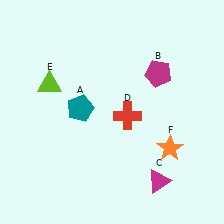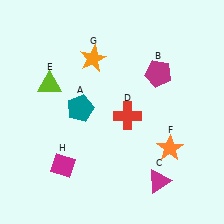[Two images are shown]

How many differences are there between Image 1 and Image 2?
There are 2 differences between the two images.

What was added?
An orange star (G), a magenta diamond (H) were added in Image 2.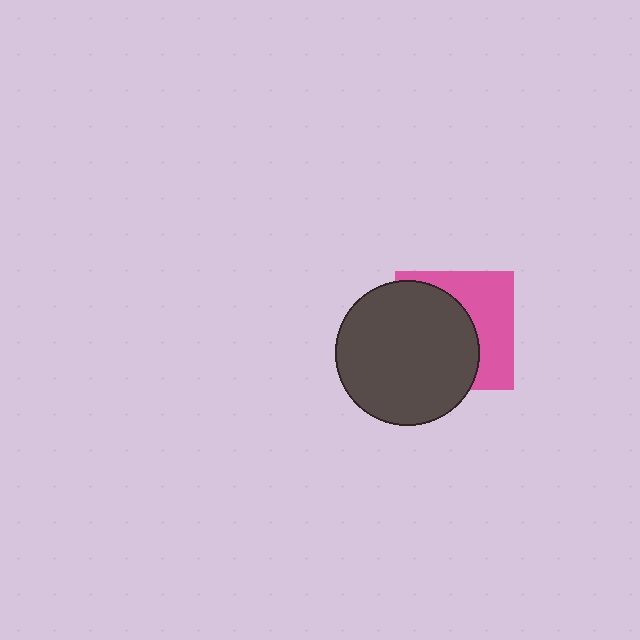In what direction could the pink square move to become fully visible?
The pink square could move right. That would shift it out from behind the dark gray circle entirely.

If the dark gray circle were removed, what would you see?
You would see the complete pink square.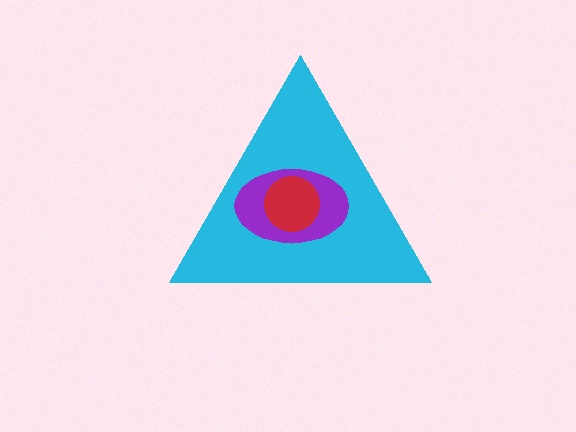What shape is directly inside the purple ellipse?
The red circle.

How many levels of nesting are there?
3.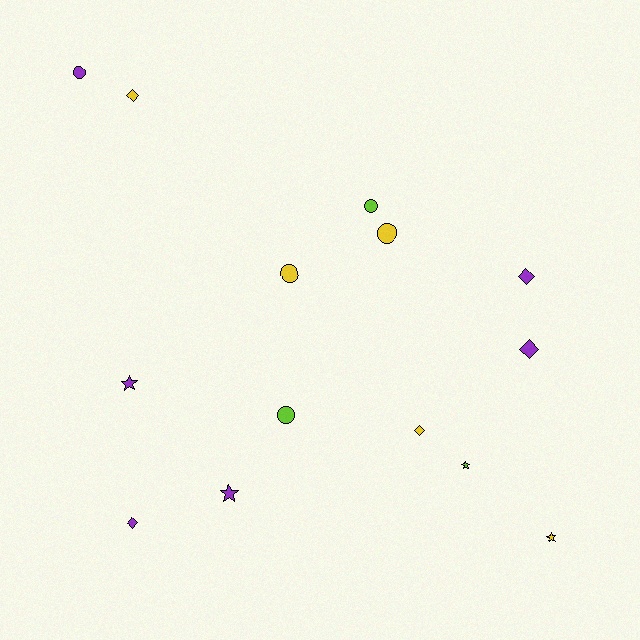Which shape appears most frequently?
Diamond, with 5 objects.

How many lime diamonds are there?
There are no lime diamonds.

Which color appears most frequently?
Purple, with 6 objects.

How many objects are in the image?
There are 14 objects.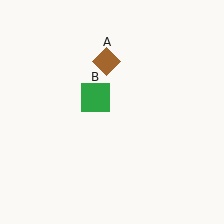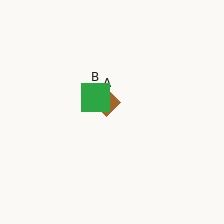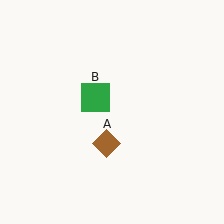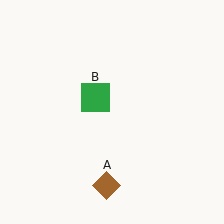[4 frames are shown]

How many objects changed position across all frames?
1 object changed position: brown diamond (object A).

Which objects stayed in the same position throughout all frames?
Green square (object B) remained stationary.